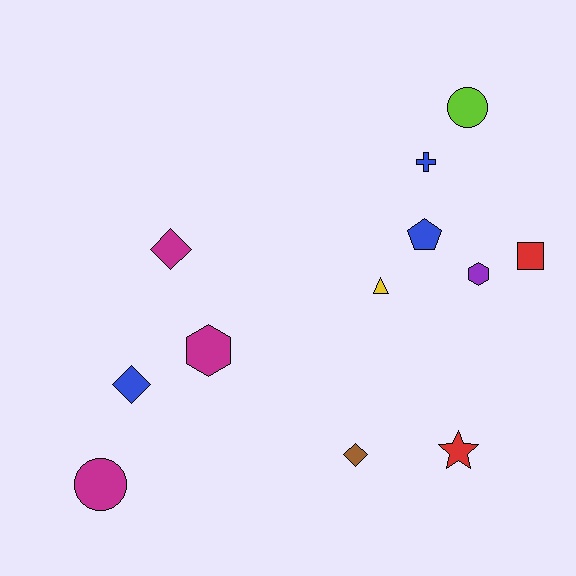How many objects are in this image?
There are 12 objects.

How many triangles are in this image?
There is 1 triangle.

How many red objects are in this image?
There are 2 red objects.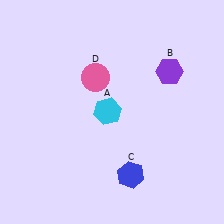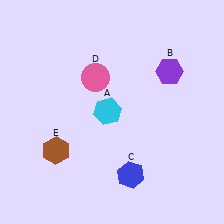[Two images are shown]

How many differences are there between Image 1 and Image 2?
There is 1 difference between the two images.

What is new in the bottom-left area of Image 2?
A brown hexagon (E) was added in the bottom-left area of Image 2.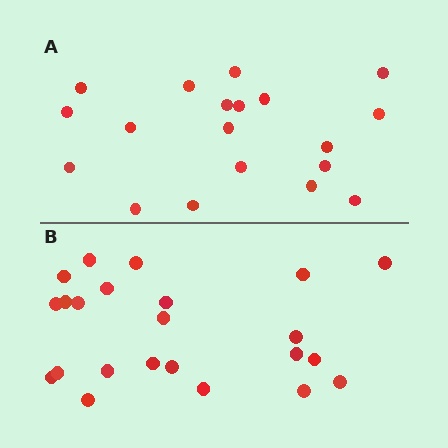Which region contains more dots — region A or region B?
Region B (the bottom region) has more dots.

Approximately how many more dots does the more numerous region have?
Region B has about 4 more dots than region A.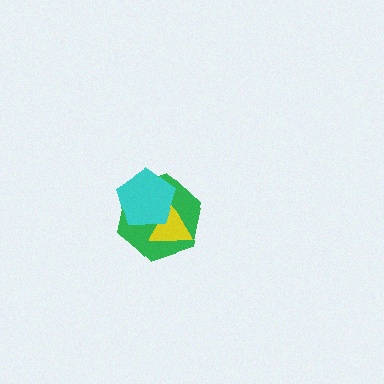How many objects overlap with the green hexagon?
2 objects overlap with the green hexagon.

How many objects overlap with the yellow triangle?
2 objects overlap with the yellow triangle.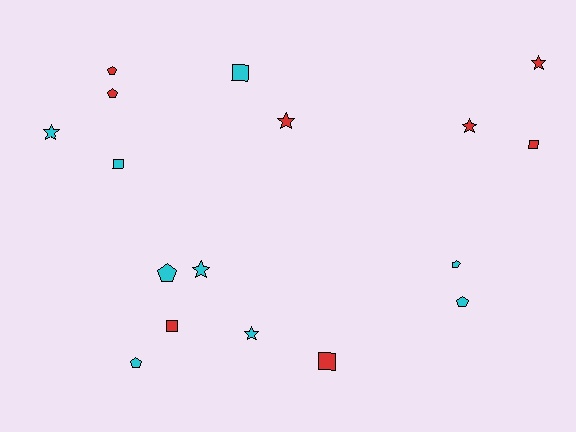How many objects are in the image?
There are 17 objects.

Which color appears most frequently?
Cyan, with 9 objects.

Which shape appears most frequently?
Pentagon, with 6 objects.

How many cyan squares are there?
There are 2 cyan squares.